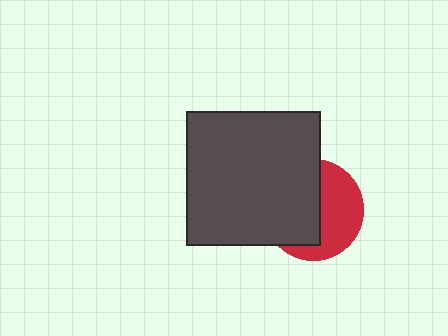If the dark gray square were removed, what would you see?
You would see the complete red circle.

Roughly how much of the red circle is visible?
About half of it is visible (roughly 46%).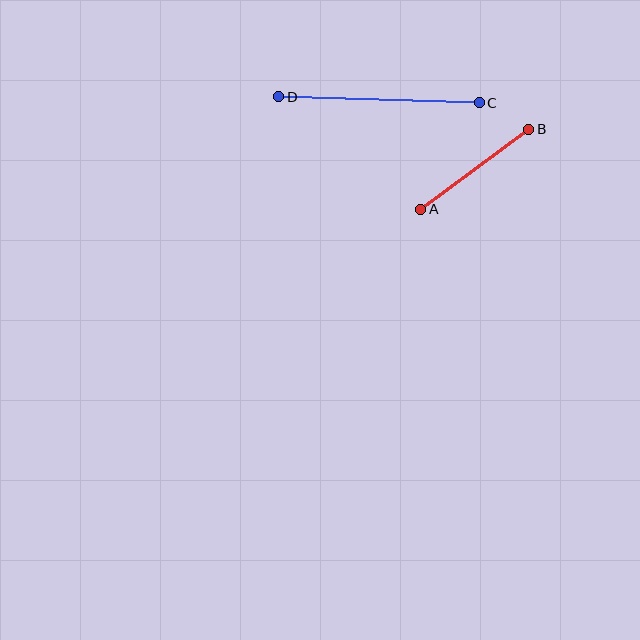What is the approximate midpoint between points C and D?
The midpoint is at approximately (379, 100) pixels.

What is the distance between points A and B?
The distance is approximately 134 pixels.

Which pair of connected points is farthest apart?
Points C and D are farthest apart.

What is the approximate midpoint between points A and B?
The midpoint is at approximately (475, 169) pixels.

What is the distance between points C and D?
The distance is approximately 201 pixels.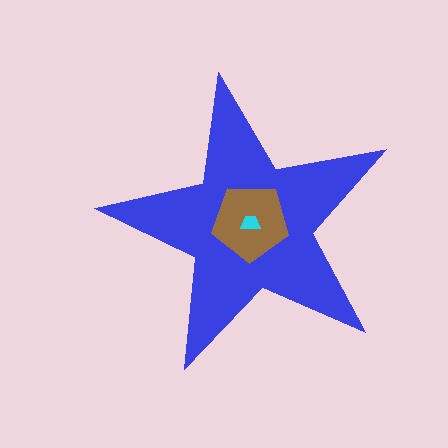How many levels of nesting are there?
3.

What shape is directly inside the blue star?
The brown pentagon.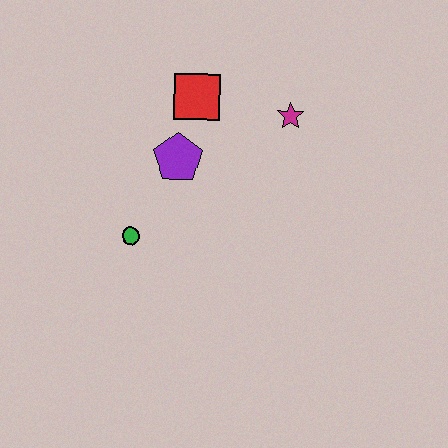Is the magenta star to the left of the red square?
No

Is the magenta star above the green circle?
Yes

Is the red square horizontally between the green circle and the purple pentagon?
No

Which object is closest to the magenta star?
The red square is closest to the magenta star.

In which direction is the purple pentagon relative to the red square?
The purple pentagon is below the red square.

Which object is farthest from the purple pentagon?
The magenta star is farthest from the purple pentagon.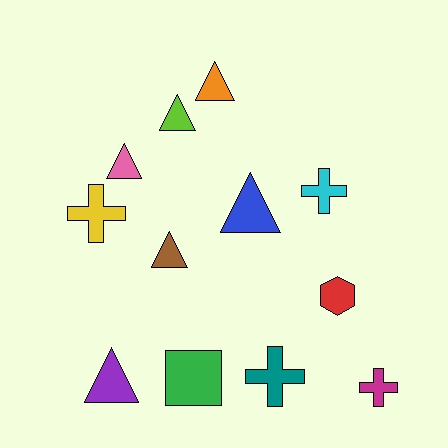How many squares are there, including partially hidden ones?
There is 1 square.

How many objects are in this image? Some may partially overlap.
There are 12 objects.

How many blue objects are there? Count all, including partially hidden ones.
There is 1 blue object.